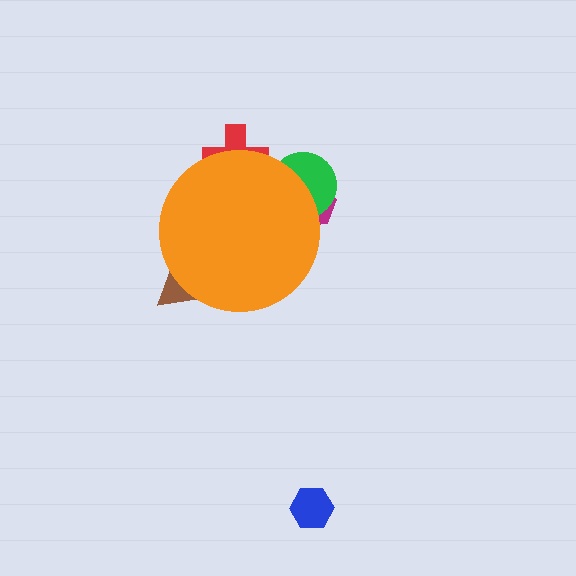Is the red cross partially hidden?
Yes, the red cross is partially hidden behind the orange circle.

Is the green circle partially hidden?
Yes, the green circle is partially hidden behind the orange circle.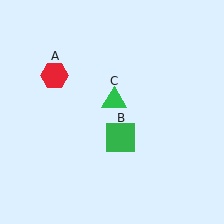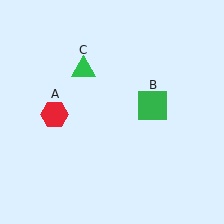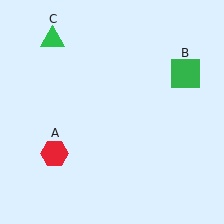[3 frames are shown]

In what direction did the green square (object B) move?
The green square (object B) moved up and to the right.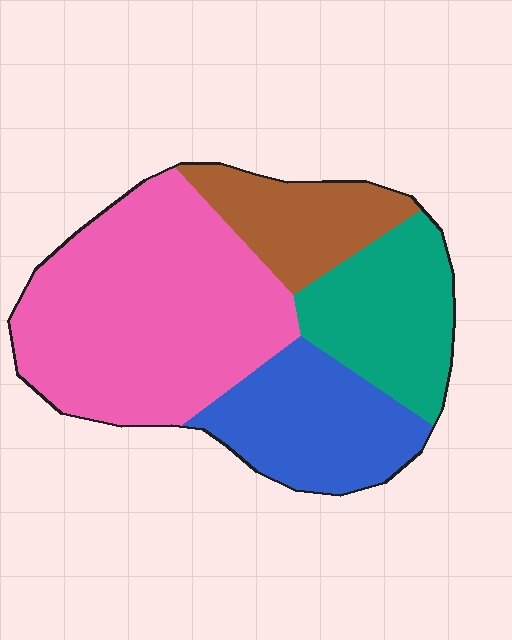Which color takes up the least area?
Brown, at roughly 15%.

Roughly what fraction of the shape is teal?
Teal takes up less than a quarter of the shape.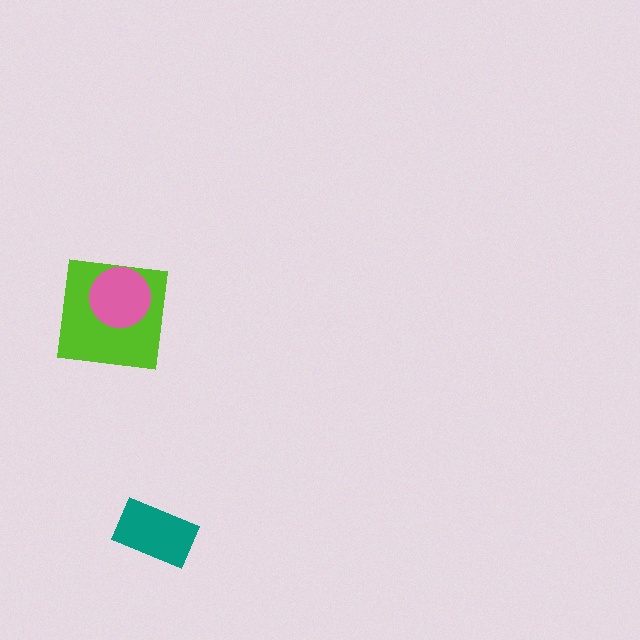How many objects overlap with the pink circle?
1 object overlaps with the pink circle.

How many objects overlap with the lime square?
1 object overlaps with the lime square.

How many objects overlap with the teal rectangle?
0 objects overlap with the teal rectangle.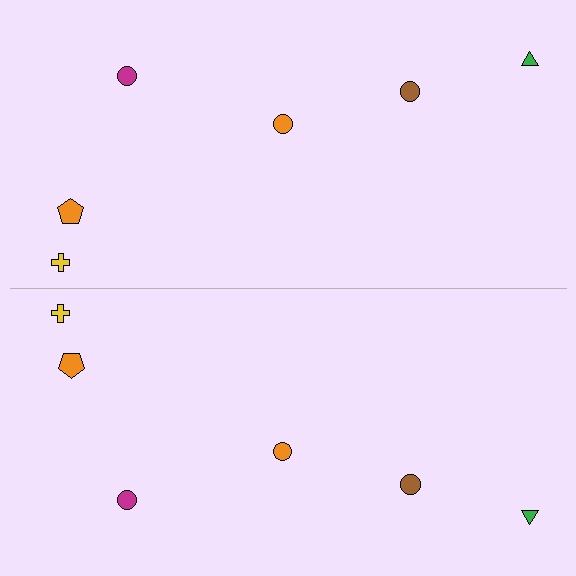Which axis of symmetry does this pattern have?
The pattern has a horizontal axis of symmetry running through the center of the image.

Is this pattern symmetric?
Yes, this pattern has bilateral (reflection) symmetry.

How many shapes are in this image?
There are 12 shapes in this image.